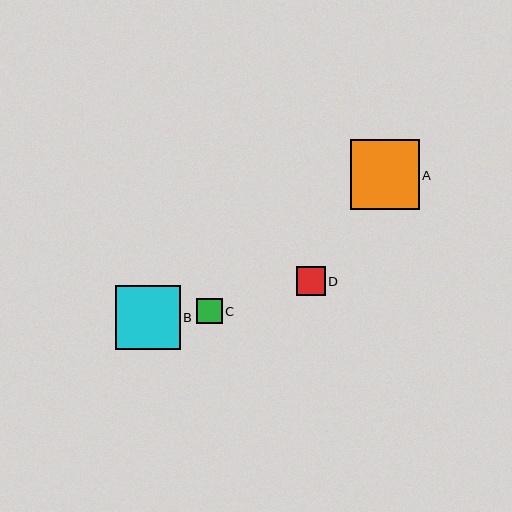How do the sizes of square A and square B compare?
Square A and square B are approximately the same size.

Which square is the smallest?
Square C is the smallest with a size of approximately 26 pixels.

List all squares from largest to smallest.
From largest to smallest: A, B, D, C.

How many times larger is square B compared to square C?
Square B is approximately 2.5 times the size of square C.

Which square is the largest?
Square A is the largest with a size of approximately 69 pixels.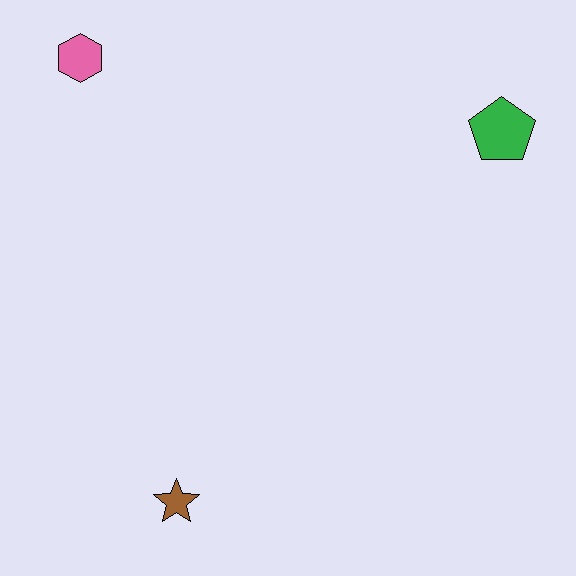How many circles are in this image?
There are no circles.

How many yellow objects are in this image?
There are no yellow objects.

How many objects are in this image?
There are 3 objects.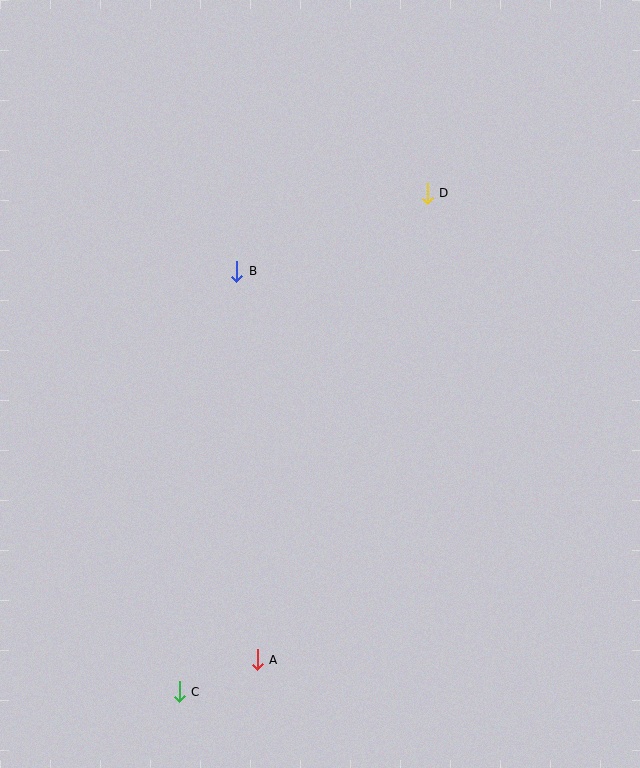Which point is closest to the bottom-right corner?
Point A is closest to the bottom-right corner.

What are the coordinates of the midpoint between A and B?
The midpoint between A and B is at (247, 466).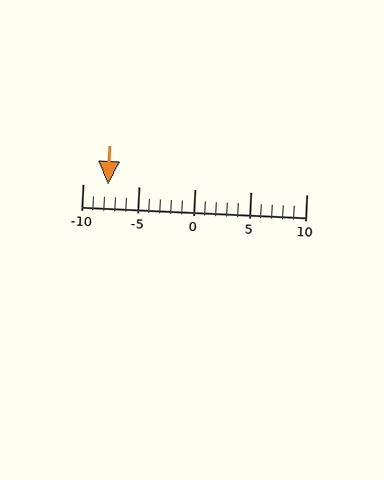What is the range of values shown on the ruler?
The ruler shows values from -10 to 10.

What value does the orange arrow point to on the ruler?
The orange arrow points to approximately -8.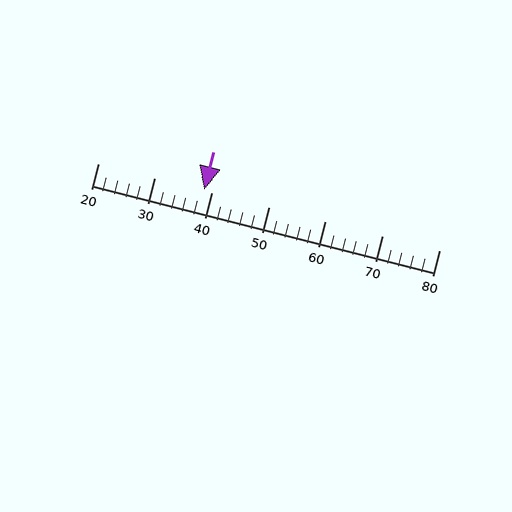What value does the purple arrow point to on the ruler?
The purple arrow points to approximately 39.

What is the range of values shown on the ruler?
The ruler shows values from 20 to 80.